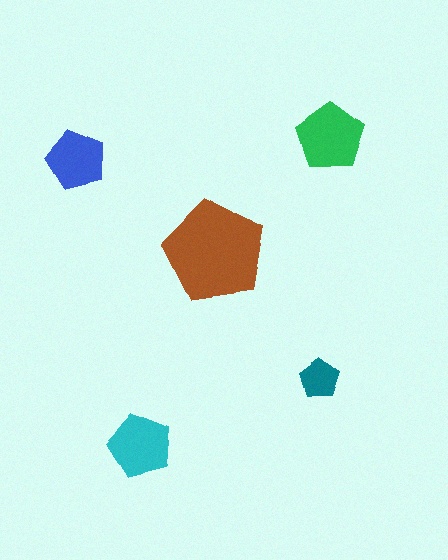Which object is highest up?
The green pentagon is topmost.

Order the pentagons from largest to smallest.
the brown one, the green one, the cyan one, the blue one, the teal one.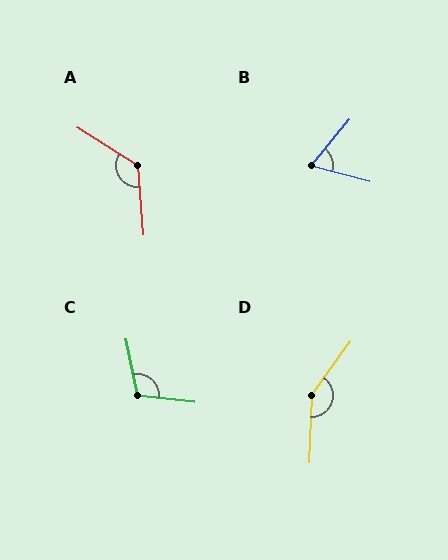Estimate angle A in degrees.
Approximately 127 degrees.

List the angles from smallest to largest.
B (65°), C (108°), A (127°), D (146°).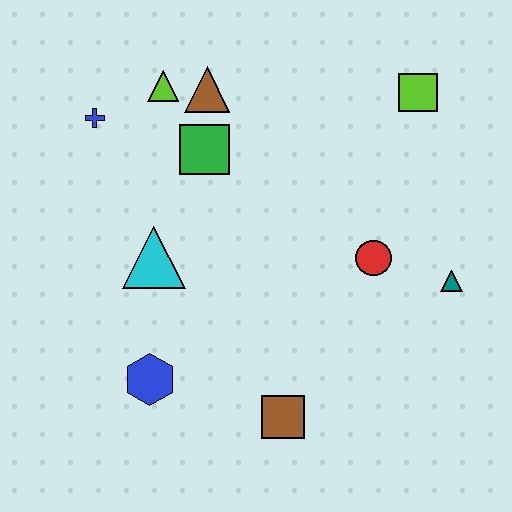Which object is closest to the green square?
The brown triangle is closest to the green square.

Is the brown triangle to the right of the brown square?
No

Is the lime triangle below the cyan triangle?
No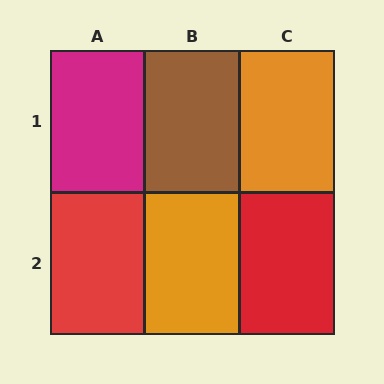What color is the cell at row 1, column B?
Brown.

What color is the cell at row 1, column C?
Orange.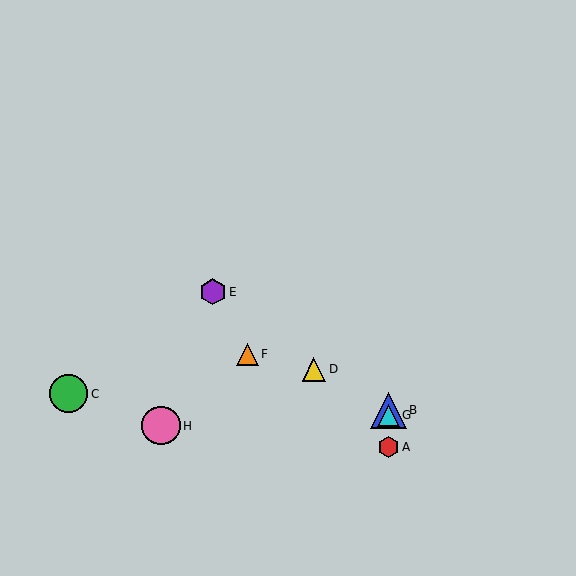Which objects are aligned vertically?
Objects A, B, G are aligned vertically.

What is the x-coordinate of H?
Object H is at x≈161.